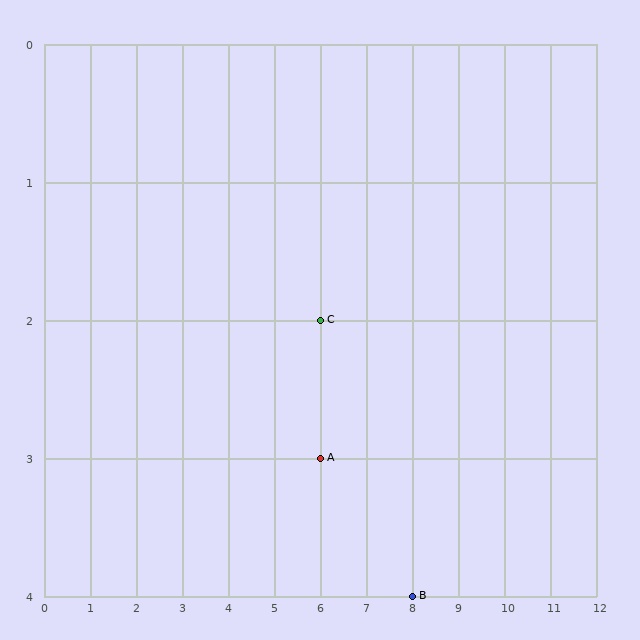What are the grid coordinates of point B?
Point B is at grid coordinates (8, 4).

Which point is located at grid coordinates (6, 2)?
Point C is at (6, 2).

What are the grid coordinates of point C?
Point C is at grid coordinates (6, 2).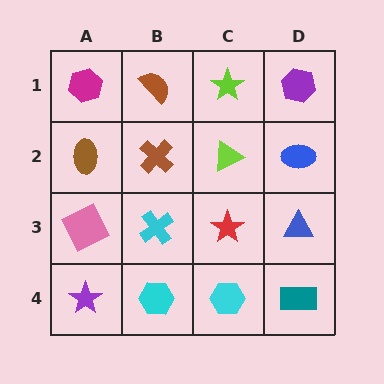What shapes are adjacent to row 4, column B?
A cyan cross (row 3, column B), a purple star (row 4, column A), a cyan hexagon (row 4, column C).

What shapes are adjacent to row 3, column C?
A lime triangle (row 2, column C), a cyan hexagon (row 4, column C), a cyan cross (row 3, column B), a blue triangle (row 3, column D).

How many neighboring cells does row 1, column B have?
3.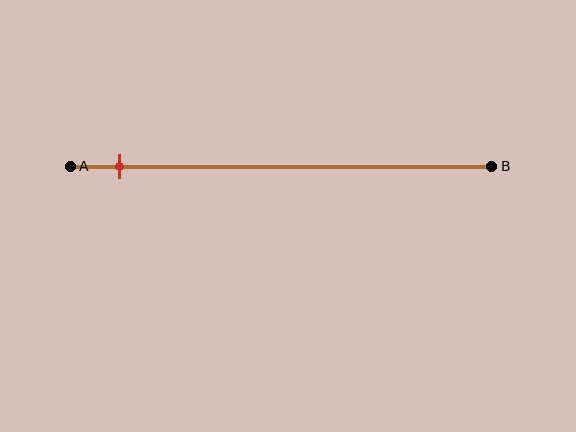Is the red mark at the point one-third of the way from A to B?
No, the mark is at about 10% from A, not at the 33% one-third point.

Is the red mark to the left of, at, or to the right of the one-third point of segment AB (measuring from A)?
The red mark is to the left of the one-third point of segment AB.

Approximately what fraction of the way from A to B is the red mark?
The red mark is approximately 10% of the way from A to B.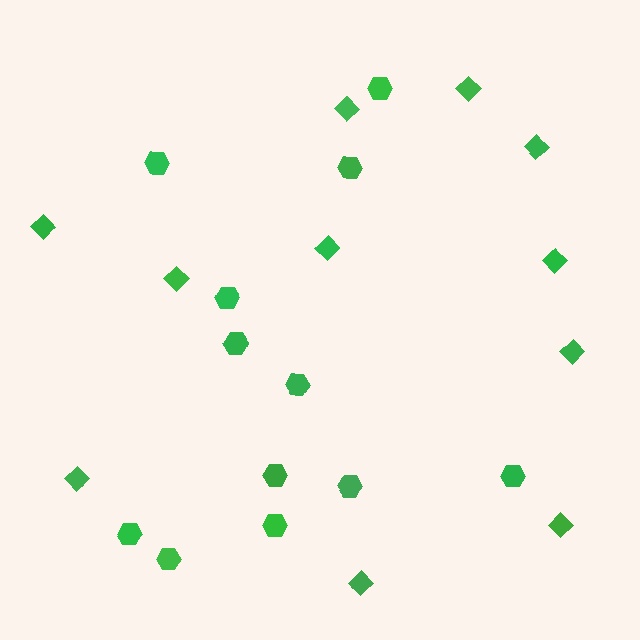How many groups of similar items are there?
There are 2 groups: one group of diamonds (11) and one group of hexagons (12).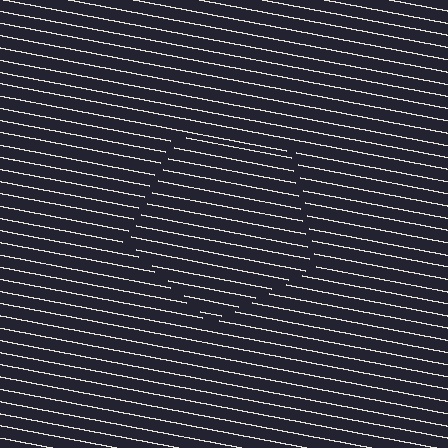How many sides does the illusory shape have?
5 sides — the line-ends trace a pentagon.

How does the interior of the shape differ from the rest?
The interior of the shape contains the same grating, shifted by half a period — the contour is defined by the phase discontinuity where line-ends from the inner and outer gratings abut.